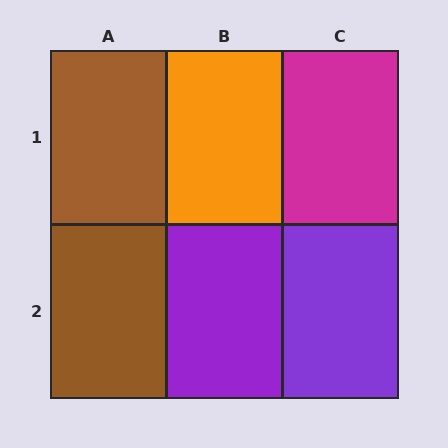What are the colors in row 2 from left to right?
Brown, purple, purple.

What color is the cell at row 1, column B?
Orange.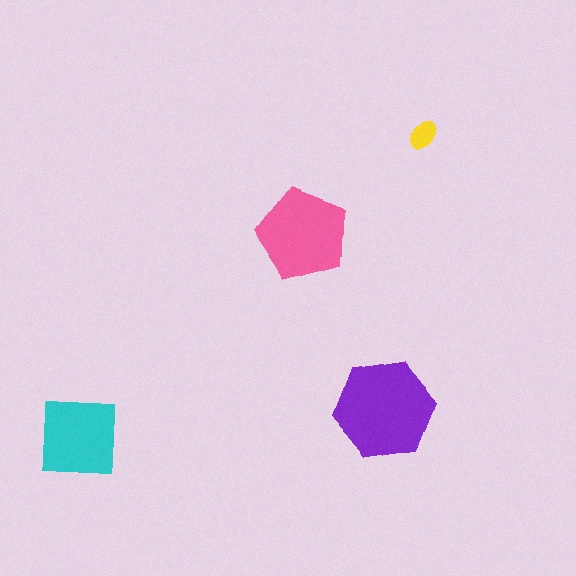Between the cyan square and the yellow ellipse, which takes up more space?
The cyan square.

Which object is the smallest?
The yellow ellipse.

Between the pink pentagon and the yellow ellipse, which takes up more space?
The pink pentagon.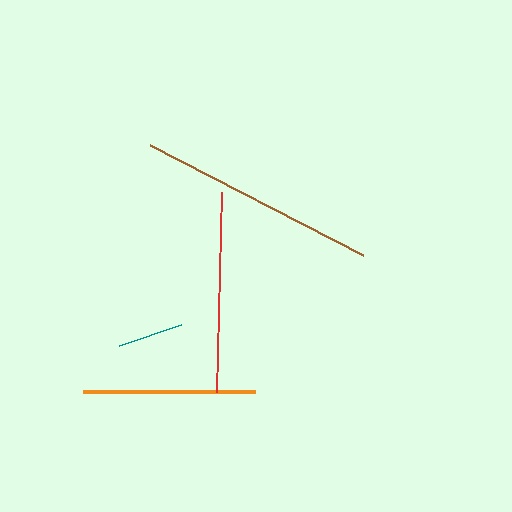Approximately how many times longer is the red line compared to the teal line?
The red line is approximately 3.1 times the length of the teal line.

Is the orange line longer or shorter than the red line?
The red line is longer than the orange line.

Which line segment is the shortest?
The teal line is the shortest at approximately 66 pixels.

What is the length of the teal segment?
The teal segment is approximately 66 pixels long.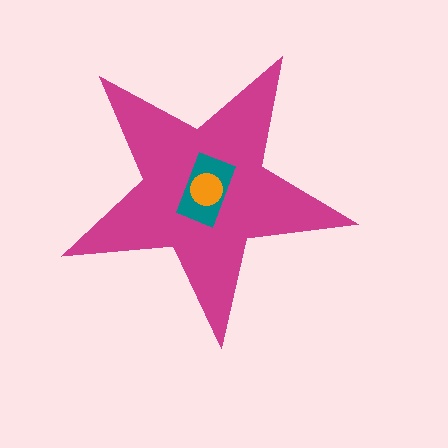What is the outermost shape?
The magenta star.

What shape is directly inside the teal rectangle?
The orange circle.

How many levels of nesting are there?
3.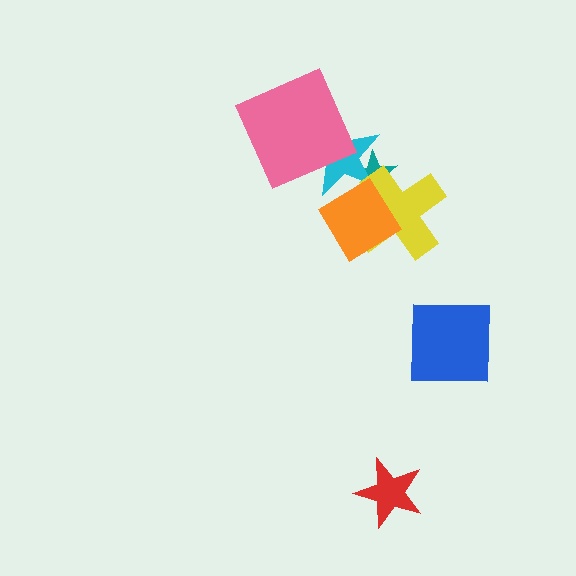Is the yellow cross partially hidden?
Yes, it is partially covered by another shape.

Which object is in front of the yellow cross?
The orange diamond is in front of the yellow cross.